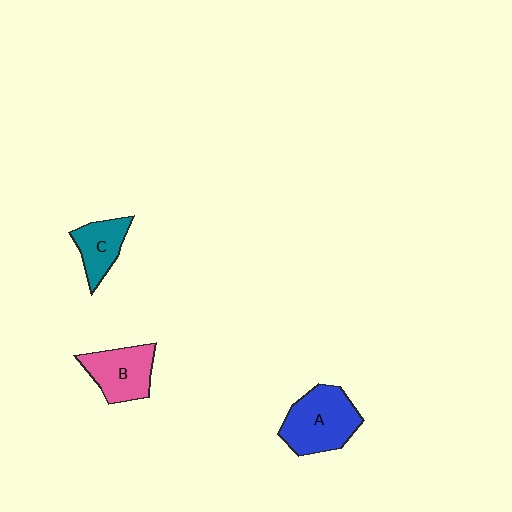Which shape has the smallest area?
Shape C (teal).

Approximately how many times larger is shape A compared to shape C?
Approximately 1.6 times.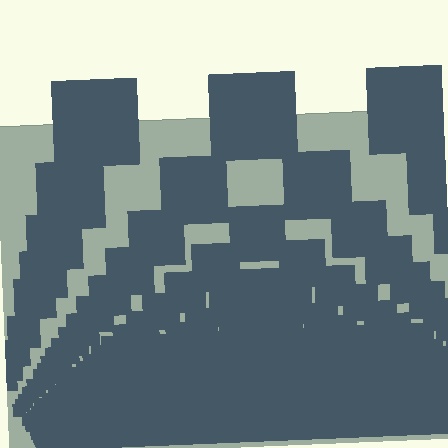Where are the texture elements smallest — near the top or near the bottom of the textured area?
Near the bottom.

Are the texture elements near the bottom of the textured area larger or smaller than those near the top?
Smaller. The gradient is inverted — elements near the bottom are smaller and denser.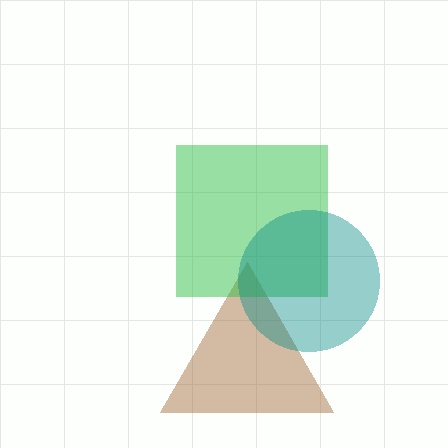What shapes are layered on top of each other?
The layered shapes are: a brown triangle, a green square, a teal circle.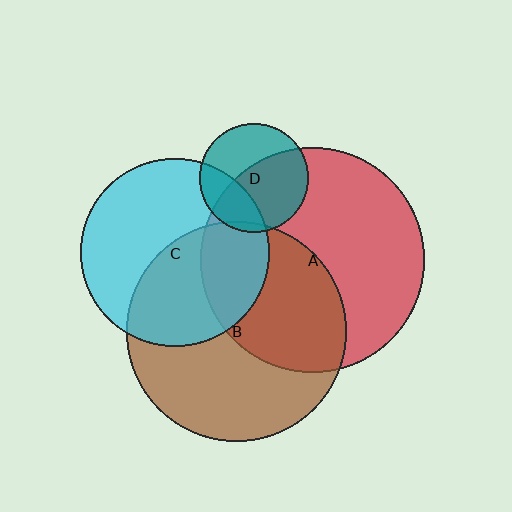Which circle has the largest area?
Circle A (red).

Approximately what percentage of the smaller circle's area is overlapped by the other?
Approximately 30%.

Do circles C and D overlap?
Yes.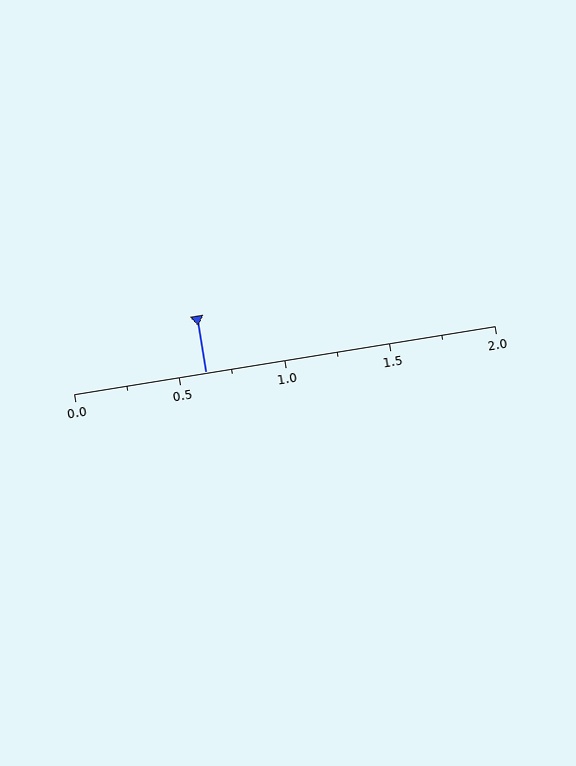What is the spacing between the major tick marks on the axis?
The major ticks are spaced 0.5 apart.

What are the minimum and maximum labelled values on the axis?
The axis runs from 0.0 to 2.0.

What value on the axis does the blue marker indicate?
The marker indicates approximately 0.62.